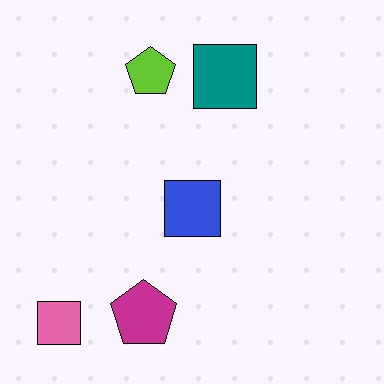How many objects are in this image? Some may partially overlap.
There are 5 objects.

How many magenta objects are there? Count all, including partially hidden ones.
There is 1 magenta object.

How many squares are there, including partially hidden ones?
There are 3 squares.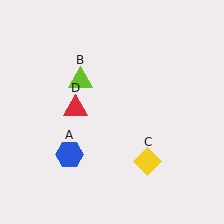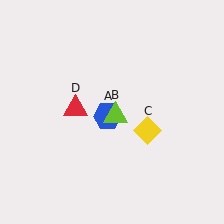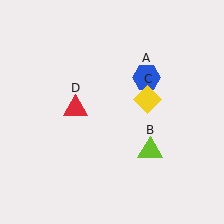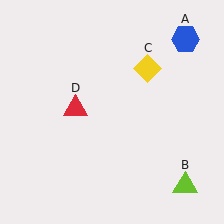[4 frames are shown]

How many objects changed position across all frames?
3 objects changed position: blue hexagon (object A), lime triangle (object B), yellow diamond (object C).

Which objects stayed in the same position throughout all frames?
Red triangle (object D) remained stationary.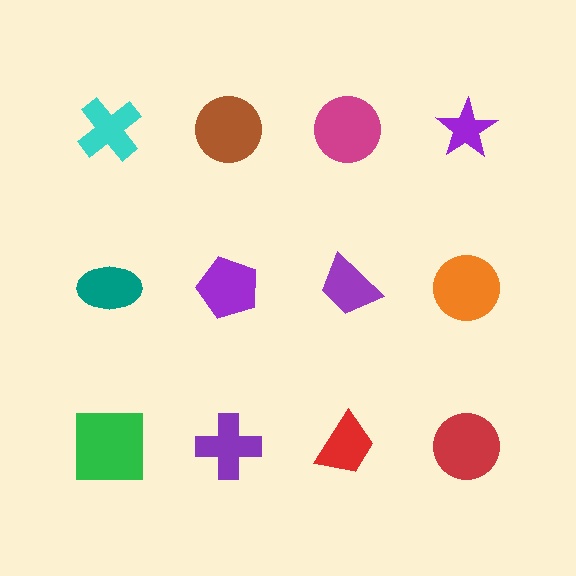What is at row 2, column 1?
A teal ellipse.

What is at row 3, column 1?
A green square.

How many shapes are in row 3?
4 shapes.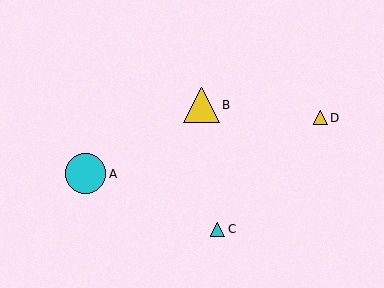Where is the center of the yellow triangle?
The center of the yellow triangle is at (201, 105).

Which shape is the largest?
The cyan circle (labeled A) is the largest.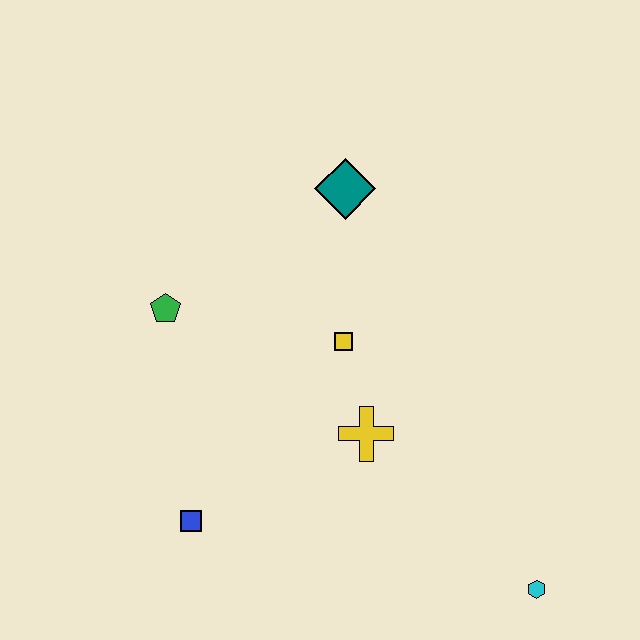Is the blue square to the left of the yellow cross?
Yes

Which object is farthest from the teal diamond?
The cyan hexagon is farthest from the teal diamond.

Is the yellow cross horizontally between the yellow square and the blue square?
No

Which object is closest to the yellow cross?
The yellow square is closest to the yellow cross.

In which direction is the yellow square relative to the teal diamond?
The yellow square is below the teal diamond.